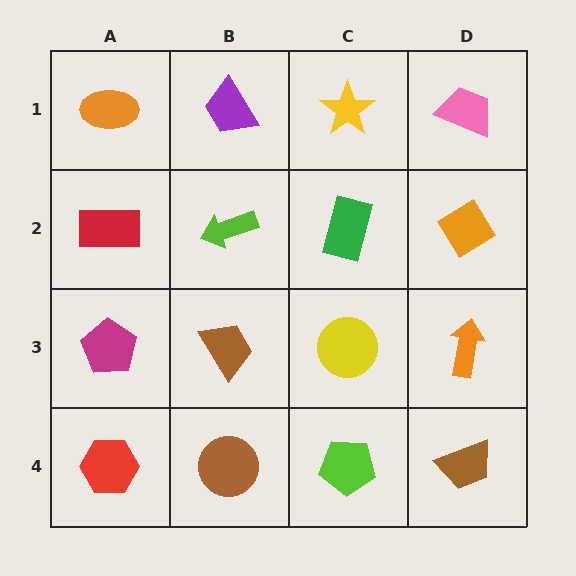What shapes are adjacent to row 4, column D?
An orange arrow (row 3, column D), a lime pentagon (row 4, column C).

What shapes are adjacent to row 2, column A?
An orange ellipse (row 1, column A), a magenta pentagon (row 3, column A), a lime arrow (row 2, column B).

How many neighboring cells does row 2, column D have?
3.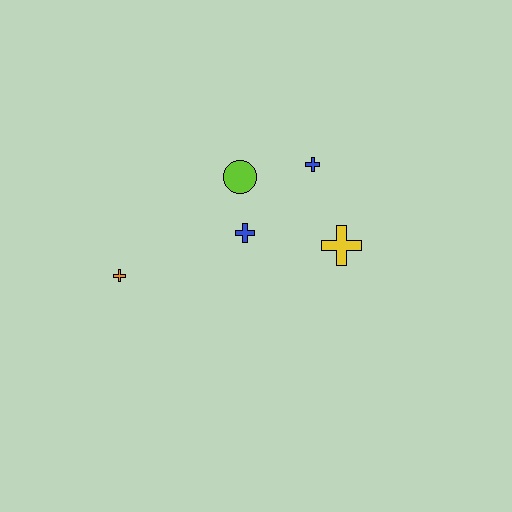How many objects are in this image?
There are 5 objects.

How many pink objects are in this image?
There are no pink objects.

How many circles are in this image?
There is 1 circle.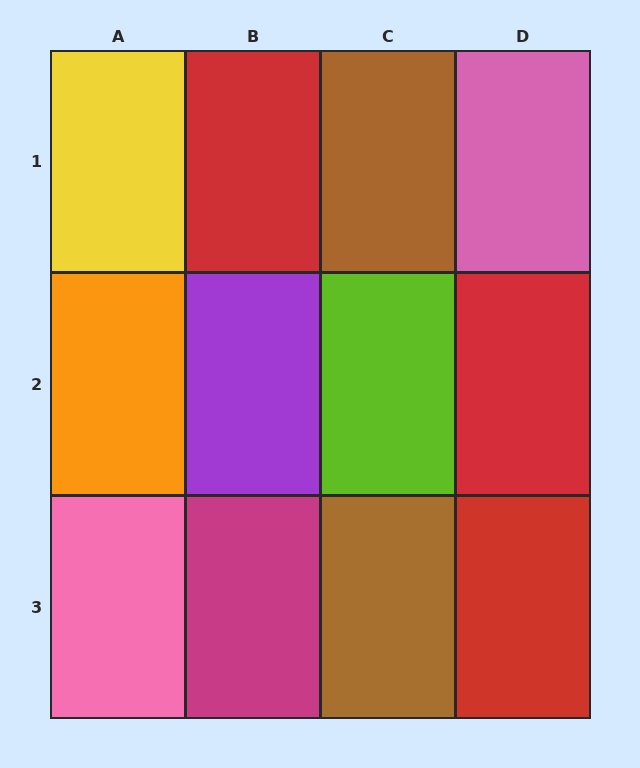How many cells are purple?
1 cell is purple.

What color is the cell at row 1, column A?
Yellow.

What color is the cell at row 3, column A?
Pink.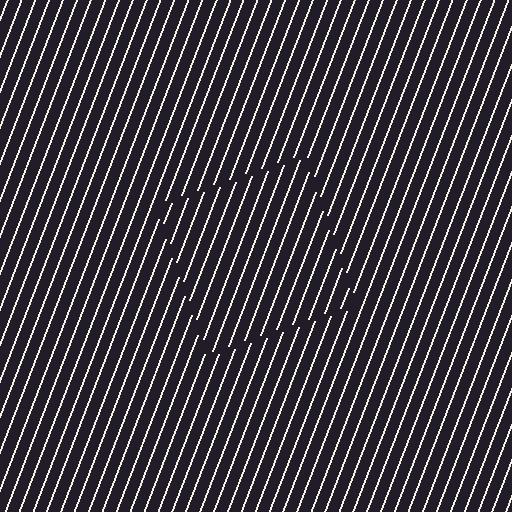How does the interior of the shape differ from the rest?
The interior of the shape contains the same grating, shifted by half a period — the contour is defined by the phase discontinuity where line-ends from the inner and outer gratings abut.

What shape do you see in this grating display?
An illusory square. The interior of the shape contains the same grating, shifted by half a period — the contour is defined by the phase discontinuity where line-ends from the inner and outer gratings abut.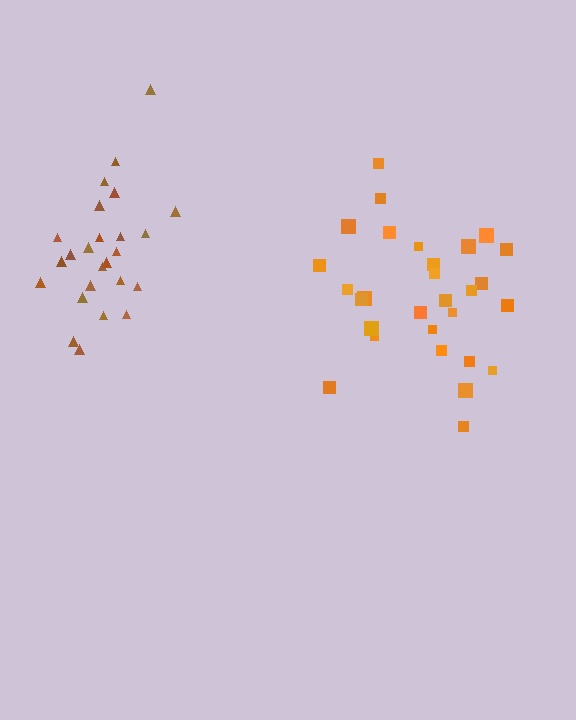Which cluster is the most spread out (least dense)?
Orange.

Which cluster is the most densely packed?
Brown.